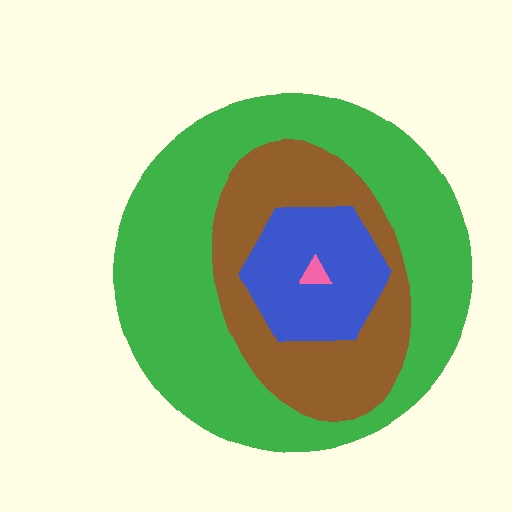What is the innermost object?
The pink triangle.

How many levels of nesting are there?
4.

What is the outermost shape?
The green circle.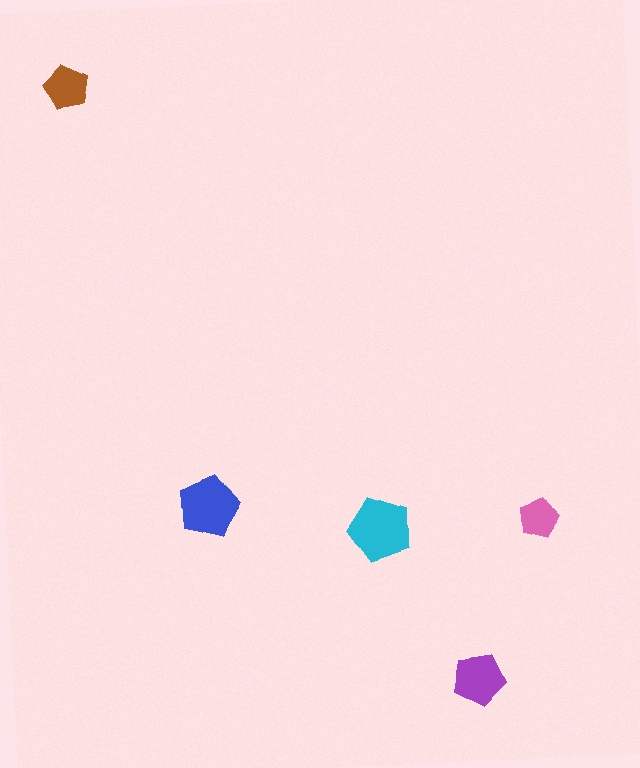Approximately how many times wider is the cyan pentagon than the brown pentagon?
About 1.5 times wider.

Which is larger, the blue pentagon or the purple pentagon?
The blue one.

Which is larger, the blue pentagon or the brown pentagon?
The blue one.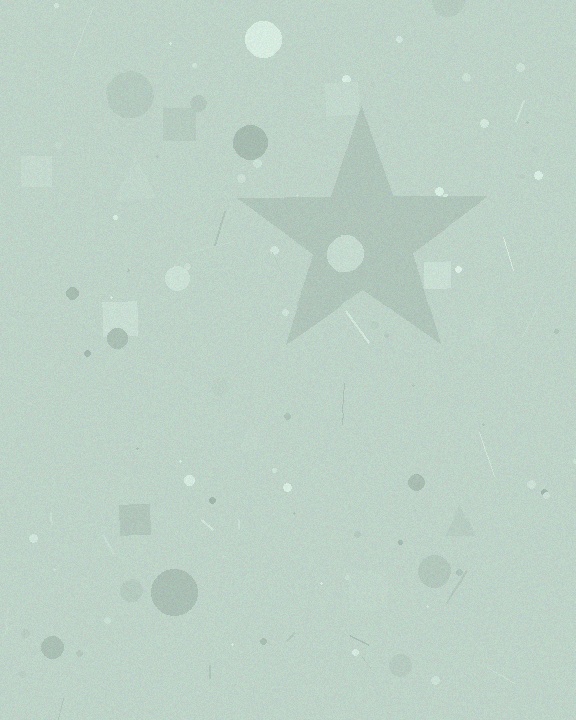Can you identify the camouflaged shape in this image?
The camouflaged shape is a star.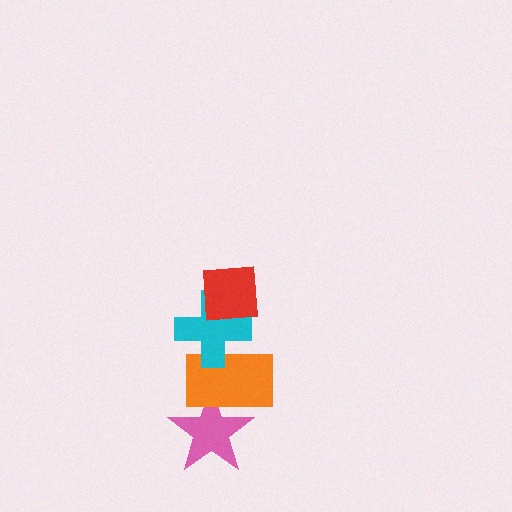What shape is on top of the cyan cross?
The red square is on top of the cyan cross.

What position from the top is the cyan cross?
The cyan cross is 2nd from the top.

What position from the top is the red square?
The red square is 1st from the top.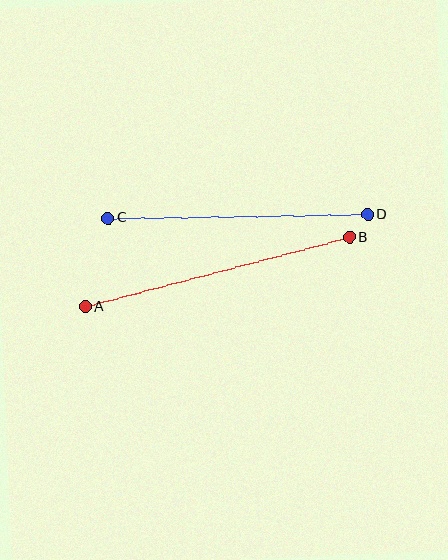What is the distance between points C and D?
The distance is approximately 260 pixels.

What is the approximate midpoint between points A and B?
The midpoint is at approximately (217, 272) pixels.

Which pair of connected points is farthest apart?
Points A and B are farthest apart.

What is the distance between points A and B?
The distance is approximately 273 pixels.